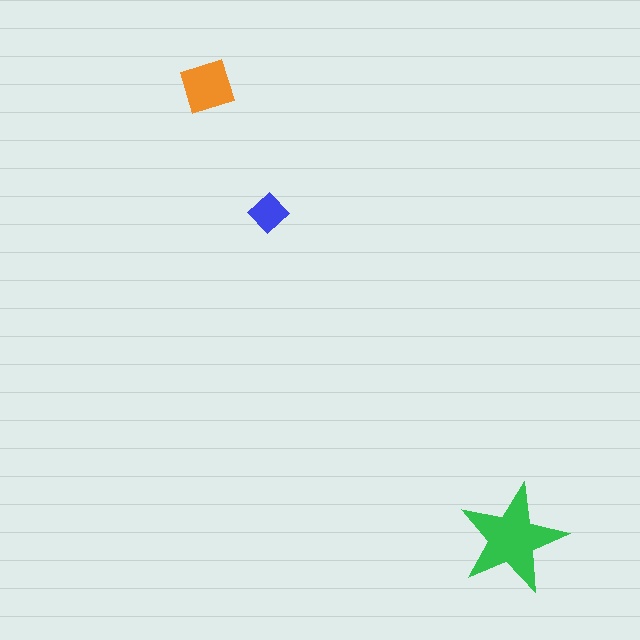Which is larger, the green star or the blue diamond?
The green star.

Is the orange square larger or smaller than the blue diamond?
Larger.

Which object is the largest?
The green star.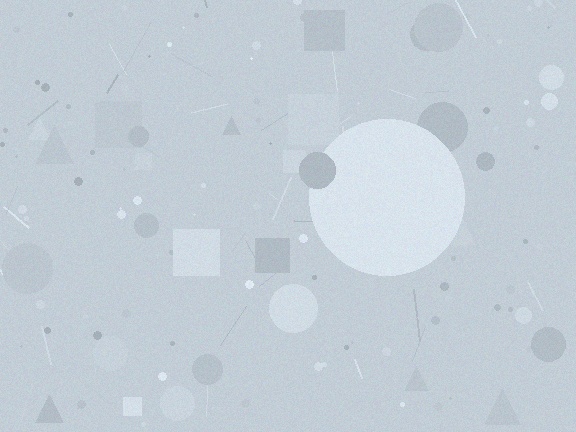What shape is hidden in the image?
A circle is hidden in the image.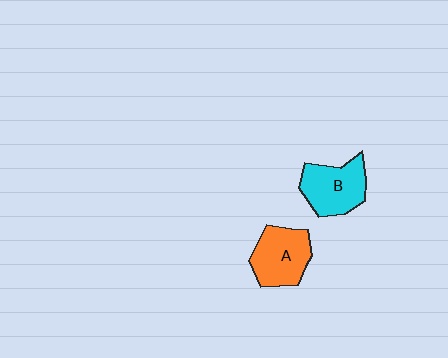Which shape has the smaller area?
Shape B (cyan).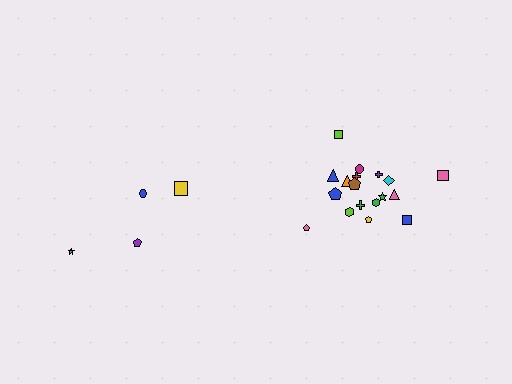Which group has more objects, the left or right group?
The right group.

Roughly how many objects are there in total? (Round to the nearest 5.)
Roughly 20 objects in total.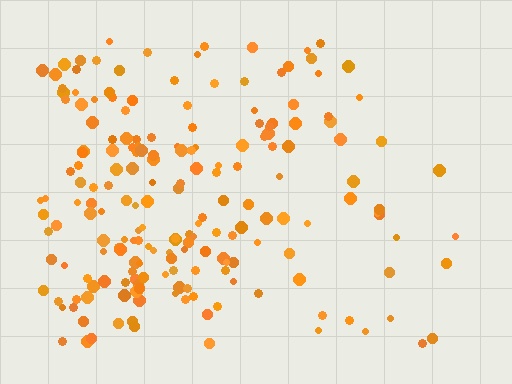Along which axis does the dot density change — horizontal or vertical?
Horizontal.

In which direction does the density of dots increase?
From right to left, with the left side densest.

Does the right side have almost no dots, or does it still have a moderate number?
Still a moderate number, just noticeably fewer than the left.